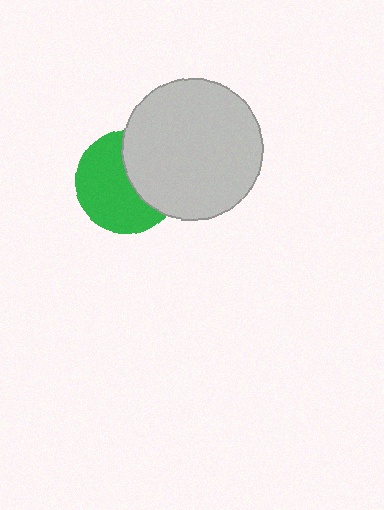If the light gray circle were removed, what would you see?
You would see the complete green circle.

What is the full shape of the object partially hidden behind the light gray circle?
The partially hidden object is a green circle.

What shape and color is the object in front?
The object in front is a light gray circle.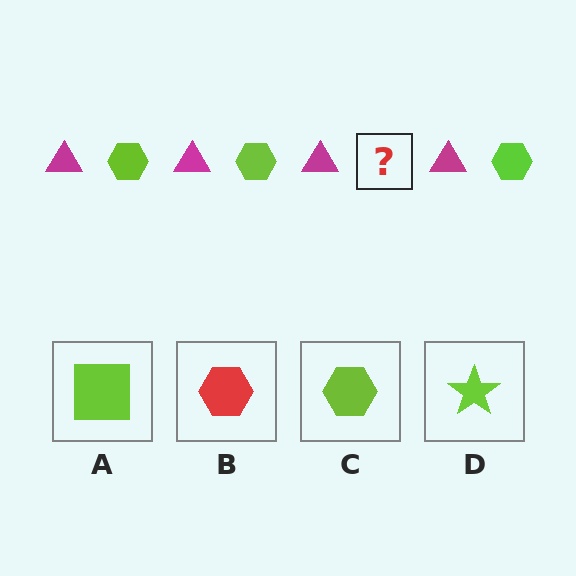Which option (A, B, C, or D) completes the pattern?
C.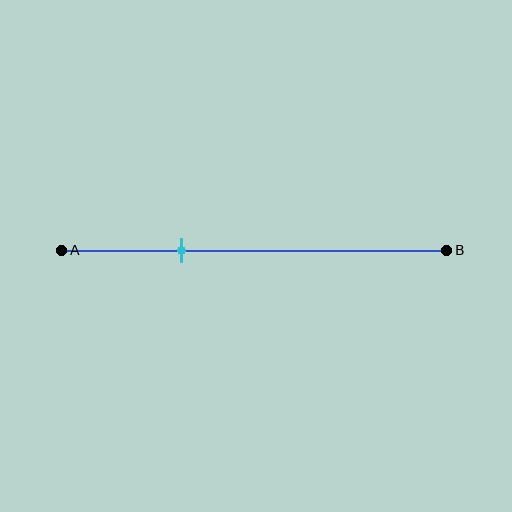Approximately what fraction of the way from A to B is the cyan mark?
The cyan mark is approximately 30% of the way from A to B.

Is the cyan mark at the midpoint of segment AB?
No, the mark is at about 30% from A, not at the 50% midpoint.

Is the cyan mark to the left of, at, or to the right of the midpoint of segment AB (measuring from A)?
The cyan mark is to the left of the midpoint of segment AB.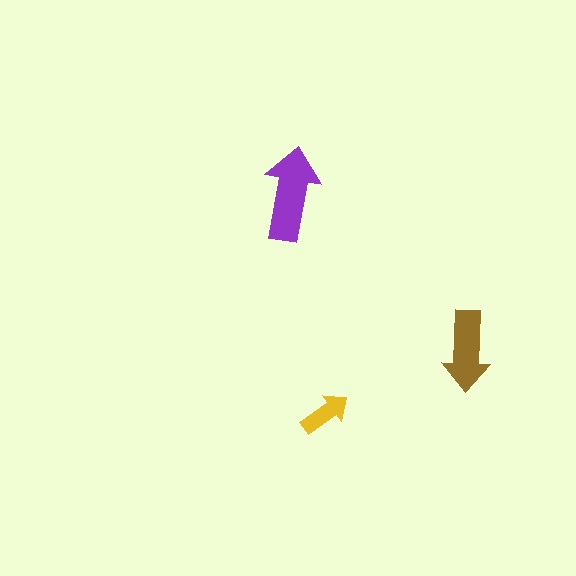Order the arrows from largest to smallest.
the purple one, the brown one, the yellow one.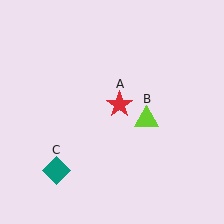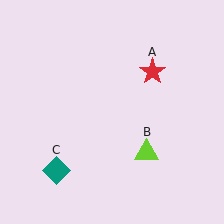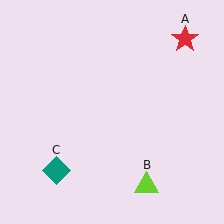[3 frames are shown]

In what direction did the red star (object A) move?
The red star (object A) moved up and to the right.